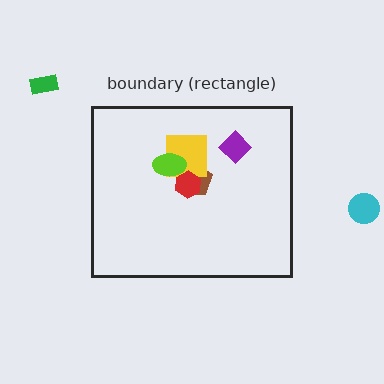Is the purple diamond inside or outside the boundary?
Inside.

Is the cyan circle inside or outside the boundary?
Outside.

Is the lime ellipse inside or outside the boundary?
Inside.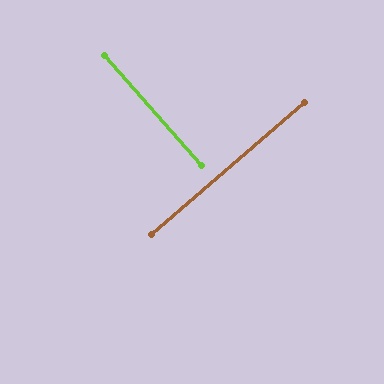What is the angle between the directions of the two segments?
Approximately 89 degrees.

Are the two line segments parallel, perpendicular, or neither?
Perpendicular — they meet at approximately 89°.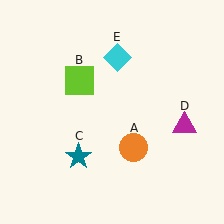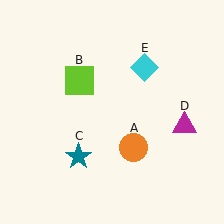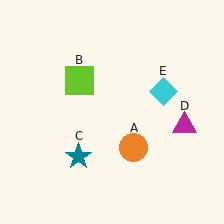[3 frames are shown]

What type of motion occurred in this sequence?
The cyan diamond (object E) rotated clockwise around the center of the scene.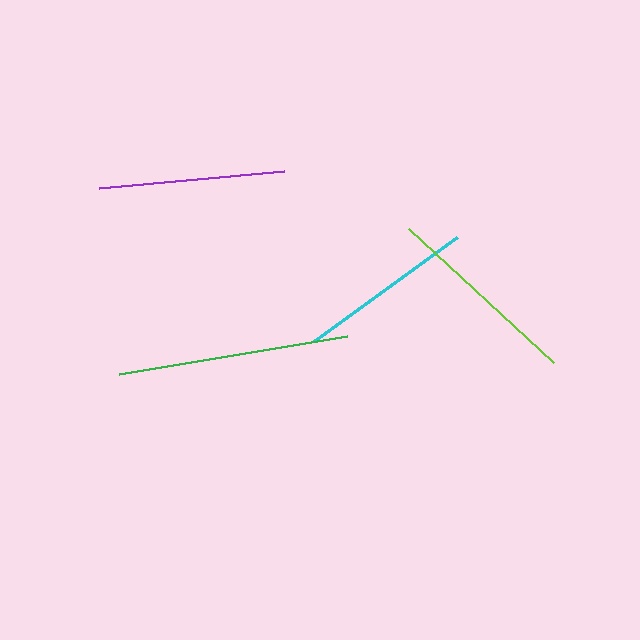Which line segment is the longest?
The green line is the longest at approximately 231 pixels.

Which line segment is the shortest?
The cyan line is the shortest at approximately 177 pixels.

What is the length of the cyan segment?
The cyan segment is approximately 177 pixels long.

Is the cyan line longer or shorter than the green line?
The green line is longer than the cyan line.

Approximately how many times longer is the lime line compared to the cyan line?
The lime line is approximately 1.1 times the length of the cyan line.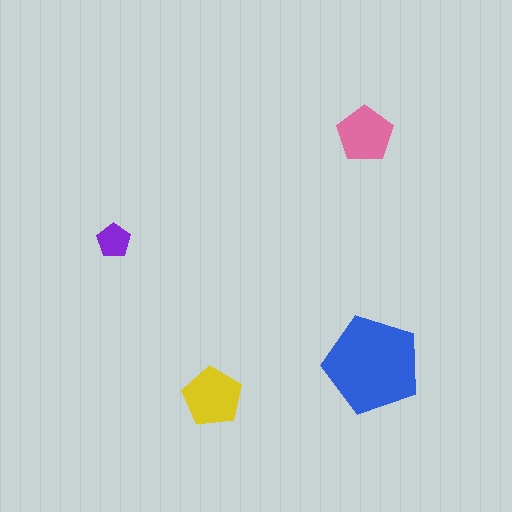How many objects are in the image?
There are 4 objects in the image.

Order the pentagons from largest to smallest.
the blue one, the yellow one, the pink one, the purple one.